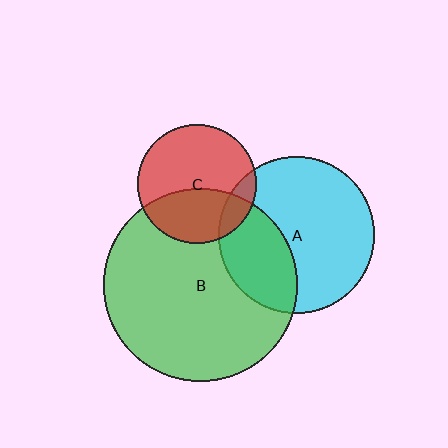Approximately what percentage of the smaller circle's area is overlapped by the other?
Approximately 10%.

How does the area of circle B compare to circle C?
Approximately 2.7 times.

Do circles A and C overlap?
Yes.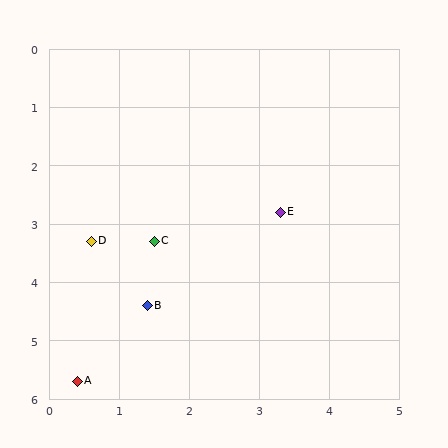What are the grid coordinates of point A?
Point A is at approximately (0.4, 5.7).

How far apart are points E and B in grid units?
Points E and B are about 2.5 grid units apart.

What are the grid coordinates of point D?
Point D is at approximately (0.6, 3.3).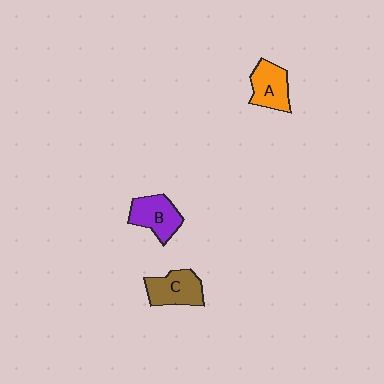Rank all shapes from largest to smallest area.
From largest to smallest: C (brown), B (purple), A (orange).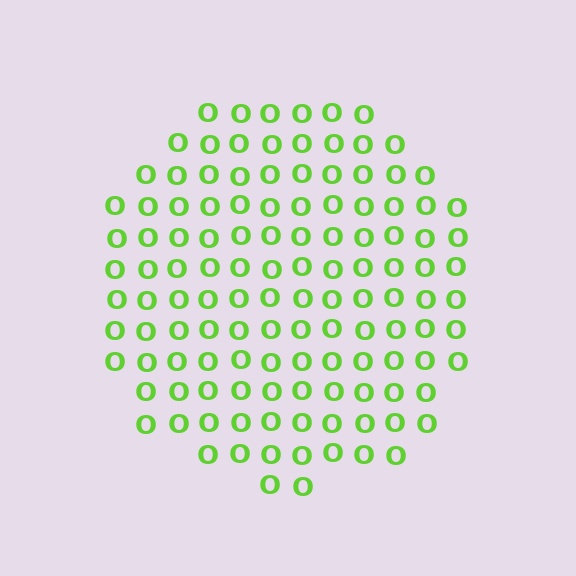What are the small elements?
The small elements are letter O's.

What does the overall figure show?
The overall figure shows a circle.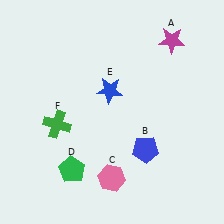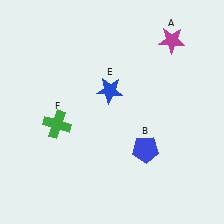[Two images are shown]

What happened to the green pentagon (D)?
The green pentagon (D) was removed in Image 2. It was in the bottom-left area of Image 1.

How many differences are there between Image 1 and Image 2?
There are 2 differences between the two images.